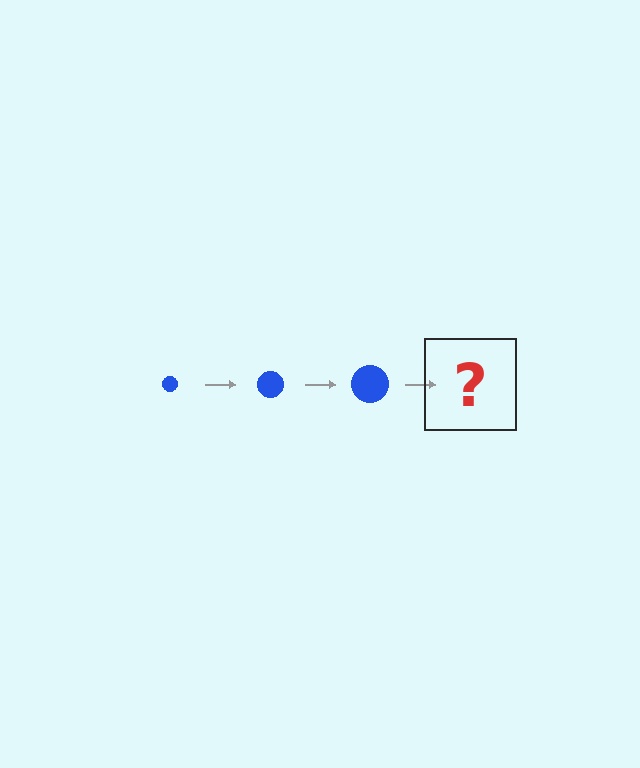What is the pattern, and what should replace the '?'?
The pattern is that the circle gets progressively larger each step. The '?' should be a blue circle, larger than the previous one.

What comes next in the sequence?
The next element should be a blue circle, larger than the previous one.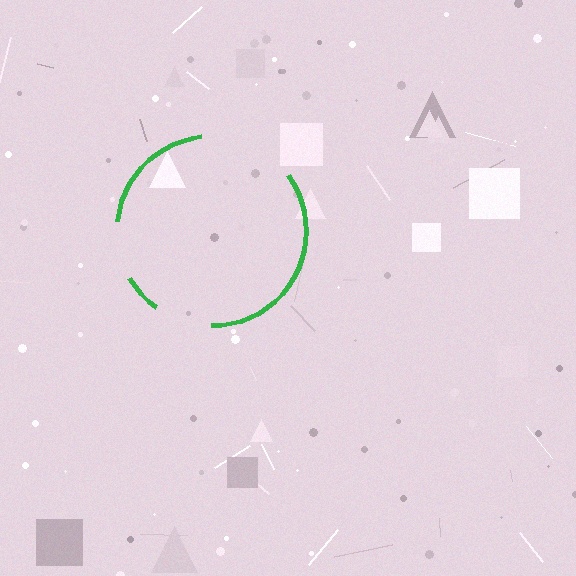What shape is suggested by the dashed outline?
The dashed outline suggests a circle.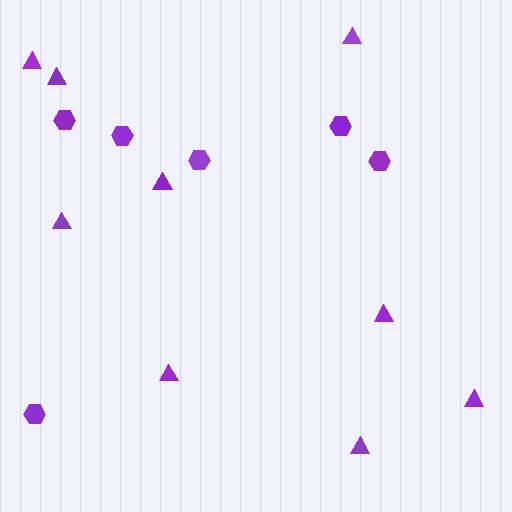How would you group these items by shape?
There are 2 groups: one group of hexagons (6) and one group of triangles (9).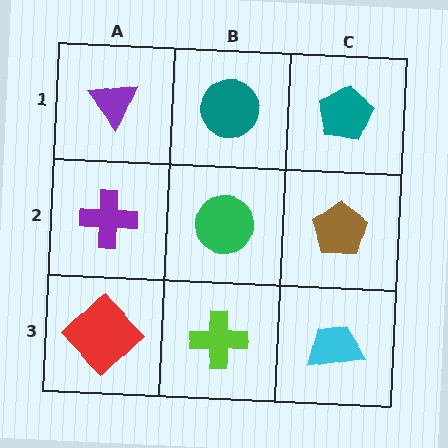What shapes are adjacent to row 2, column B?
A teal circle (row 1, column B), a lime cross (row 3, column B), a purple cross (row 2, column A), a brown pentagon (row 2, column C).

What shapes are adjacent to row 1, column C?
A brown pentagon (row 2, column C), a teal circle (row 1, column B).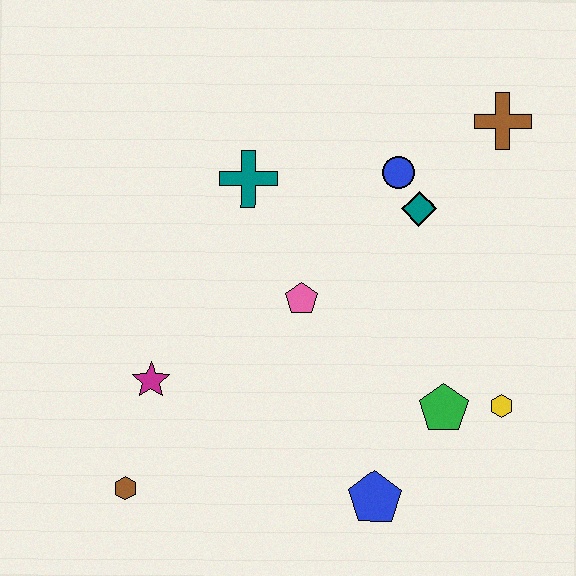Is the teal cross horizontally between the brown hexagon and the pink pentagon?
Yes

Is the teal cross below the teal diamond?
No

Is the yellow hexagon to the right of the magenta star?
Yes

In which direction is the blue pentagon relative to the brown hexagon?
The blue pentagon is to the right of the brown hexagon.